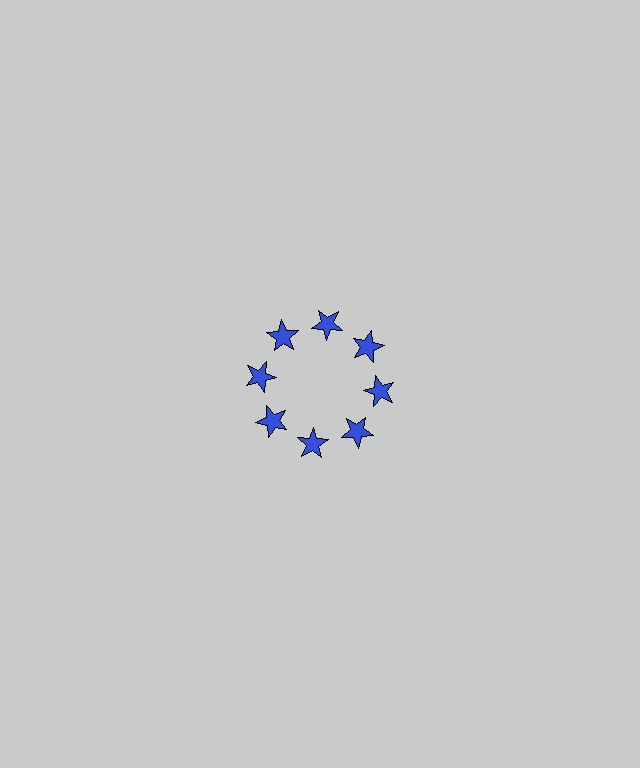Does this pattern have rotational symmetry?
Yes, this pattern has 8-fold rotational symmetry. It looks the same after rotating 45 degrees around the center.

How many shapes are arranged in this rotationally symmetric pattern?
There are 8 shapes, arranged in 8 groups of 1.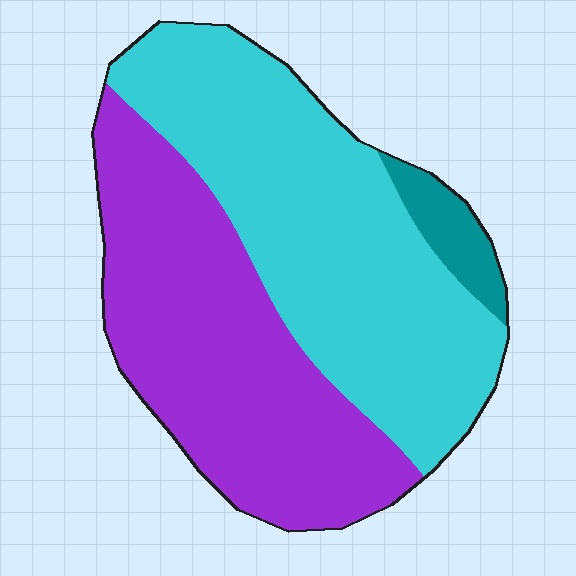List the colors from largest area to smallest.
From largest to smallest: cyan, purple, teal.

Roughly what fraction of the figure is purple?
Purple covers 44% of the figure.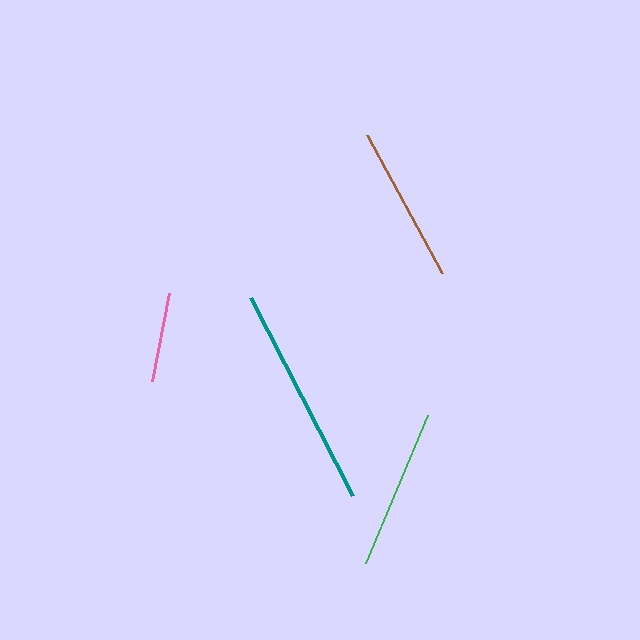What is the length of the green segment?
The green segment is approximately 160 pixels long.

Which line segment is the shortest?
The pink line is the shortest at approximately 89 pixels.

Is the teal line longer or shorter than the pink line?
The teal line is longer than the pink line.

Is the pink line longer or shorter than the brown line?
The brown line is longer than the pink line.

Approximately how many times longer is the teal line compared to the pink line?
The teal line is approximately 2.5 times the length of the pink line.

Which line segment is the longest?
The teal line is the longest at approximately 222 pixels.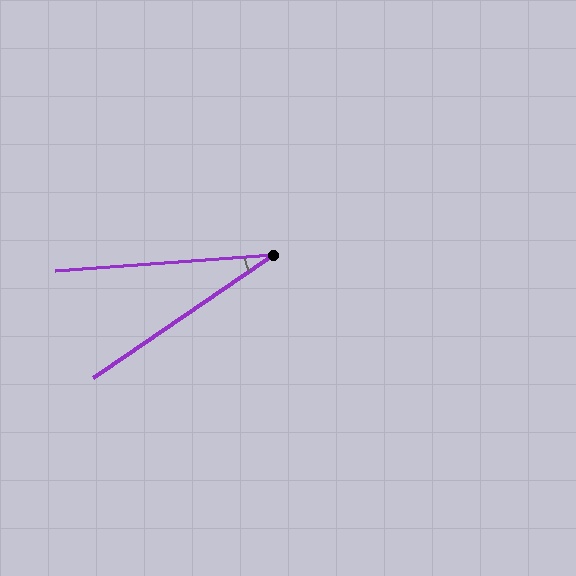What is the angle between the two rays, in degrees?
Approximately 30 degrees.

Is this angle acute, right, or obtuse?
It is acute.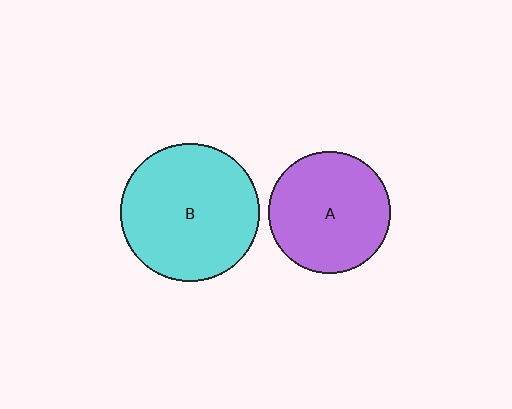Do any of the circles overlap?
No, none of the circles overlap.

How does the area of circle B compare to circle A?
Approximately 1.3 times.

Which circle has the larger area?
Circle B (cyan).